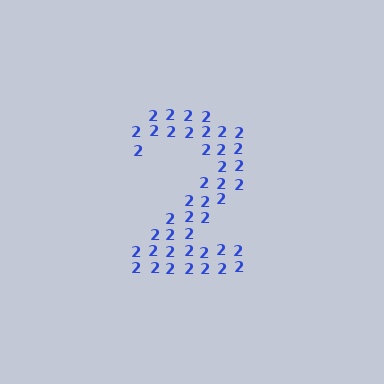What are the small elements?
The small elements are digit 2's.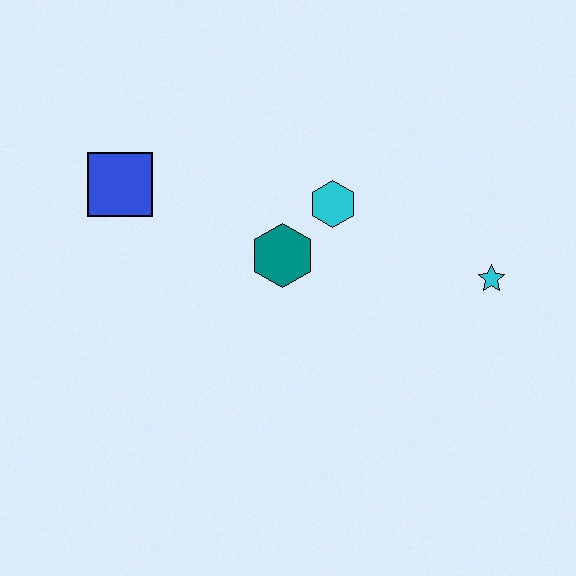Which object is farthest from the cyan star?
The blue square is farthest from the cyan star.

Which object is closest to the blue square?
The teal hexagon is closest to the blue square.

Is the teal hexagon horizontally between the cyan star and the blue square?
Yes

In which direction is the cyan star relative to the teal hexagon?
The cyan star is to the right of the teal hexagon.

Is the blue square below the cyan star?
No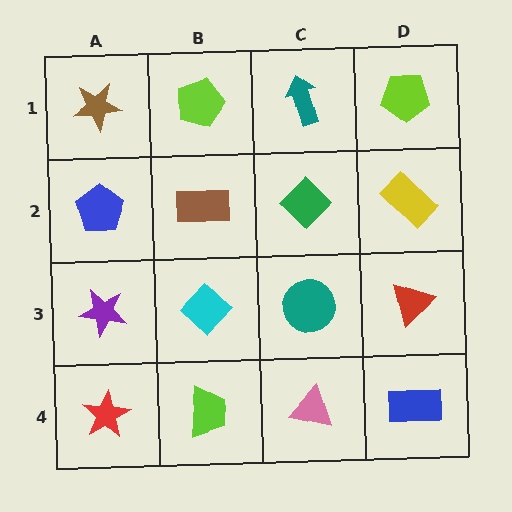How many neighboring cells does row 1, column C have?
3.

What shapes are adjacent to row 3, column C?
A green diamond (row 2, column C), a pink triangle (row 4, column C), a cyan diamond (row 3, column B), a red triangle (row 3, column D).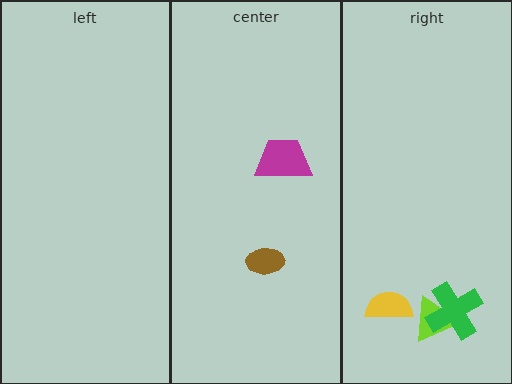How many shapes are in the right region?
3.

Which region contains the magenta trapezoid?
The center region.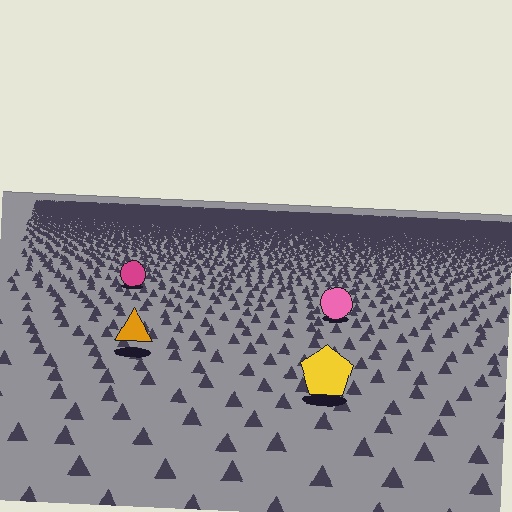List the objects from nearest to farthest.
From nearest to farthest: the yellow pentagon, the orange triangle, the pink circle, the magenta circle.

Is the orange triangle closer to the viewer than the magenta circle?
Yes. The orange triangle is closer — you can tell from the texture gradient: the ground texture is coarser near it.